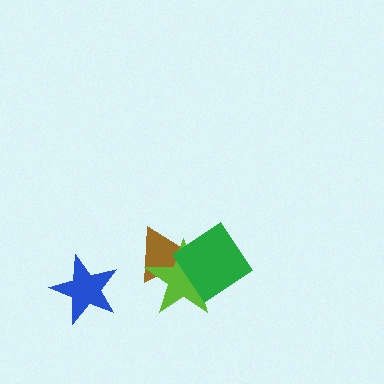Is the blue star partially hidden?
No, no other shape covers it.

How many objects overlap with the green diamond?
2 objects overlap with the green diamond.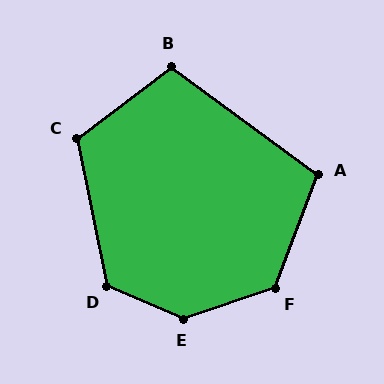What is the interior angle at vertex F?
Approximately 129 degrees (obtuse).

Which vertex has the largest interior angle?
E, at approximately 138 degrees.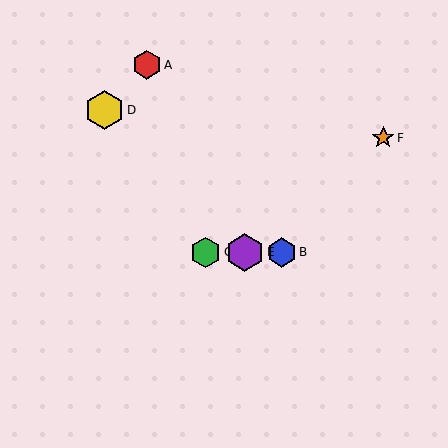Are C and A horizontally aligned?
No, C is at y≈252 and A is at y≈65.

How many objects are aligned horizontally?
3 objects (B, C, E) are aligned horizontally.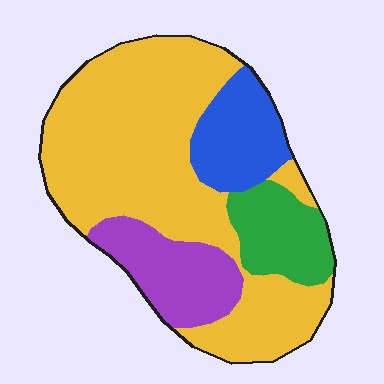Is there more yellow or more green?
Yellow.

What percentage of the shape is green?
Green covers about 10% of the shape.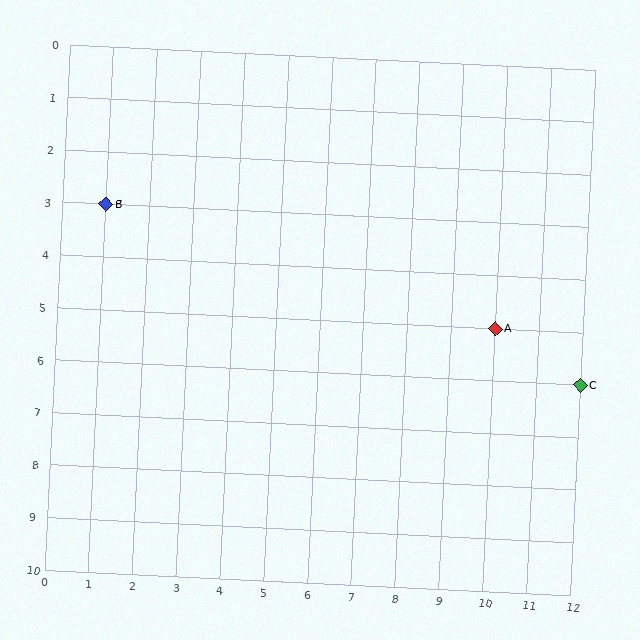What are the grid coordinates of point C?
Point C is at grid coordinates (12, 6).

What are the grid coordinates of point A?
Point A is at grid coordinates (10, 5).